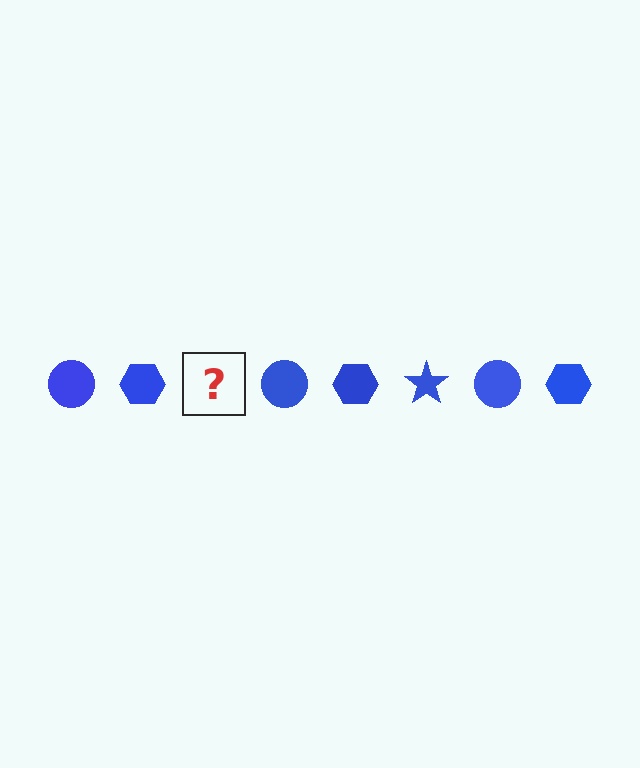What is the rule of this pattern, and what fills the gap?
The rule is that the pattern cycles through circle, hexagon, star shapes in blue. The gap should be filled with a blue star.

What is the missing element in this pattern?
The missing element is a blue star.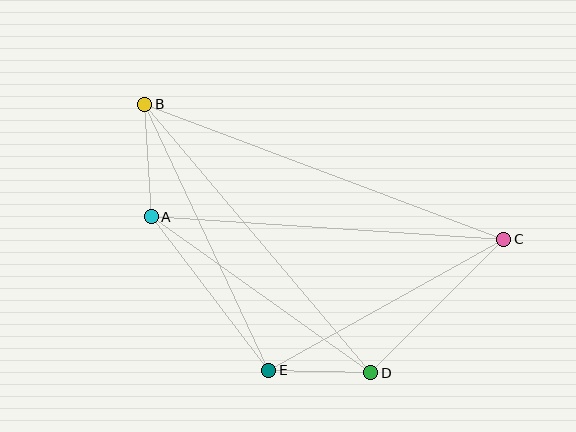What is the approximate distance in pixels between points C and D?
The distance between C and D is approximately 188 pixels.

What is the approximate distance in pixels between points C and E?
The distance between C and E is approximately 269 pixels.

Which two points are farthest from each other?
Points B and C are farthest from each other.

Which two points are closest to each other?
Points D and E are closest to each other.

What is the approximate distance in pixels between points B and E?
The distance between B and E is approximately 293 pixels.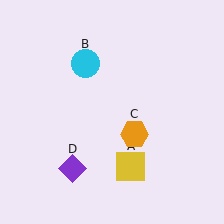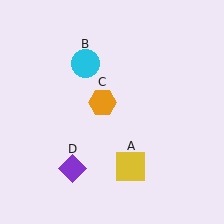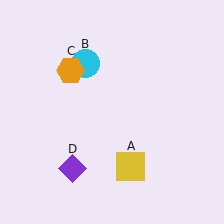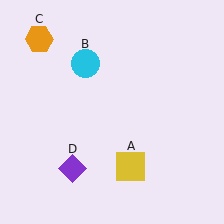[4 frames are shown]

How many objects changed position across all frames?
1 object changed position: orange hexagon (object C).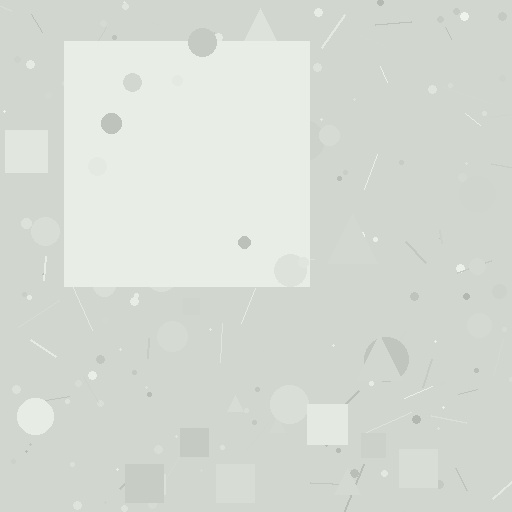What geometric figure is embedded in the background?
A square is embedded in the background.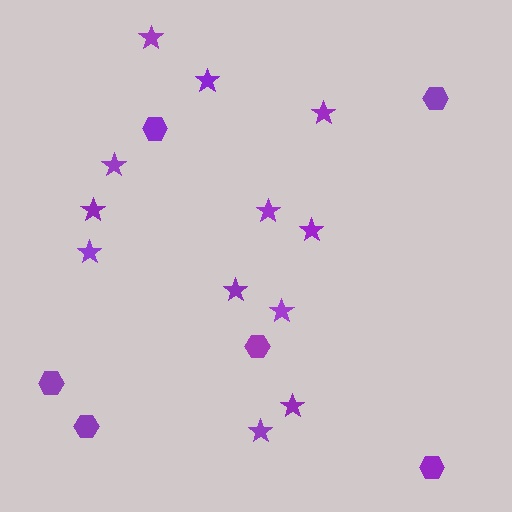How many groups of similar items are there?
There are 2 groups: one group of stars (12) and one group of hexagons (6).